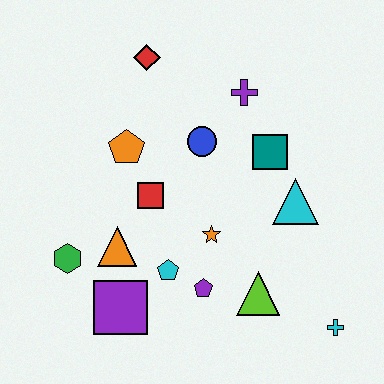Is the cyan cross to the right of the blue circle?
Yes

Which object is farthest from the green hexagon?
The cyan cross is farthest from the green hexagon.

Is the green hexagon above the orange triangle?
No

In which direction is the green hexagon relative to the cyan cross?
The green hexagon is to the left of the cyan cross.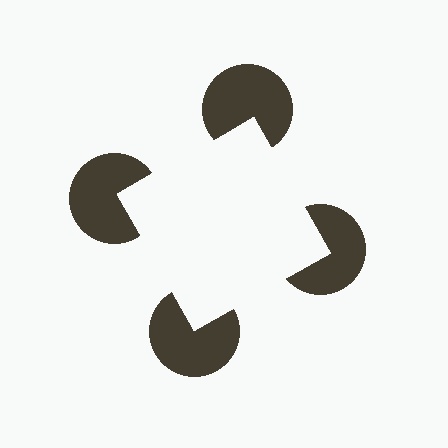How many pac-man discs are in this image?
There are 4 — one at each vertex of the illusory square.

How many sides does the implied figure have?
4 sides.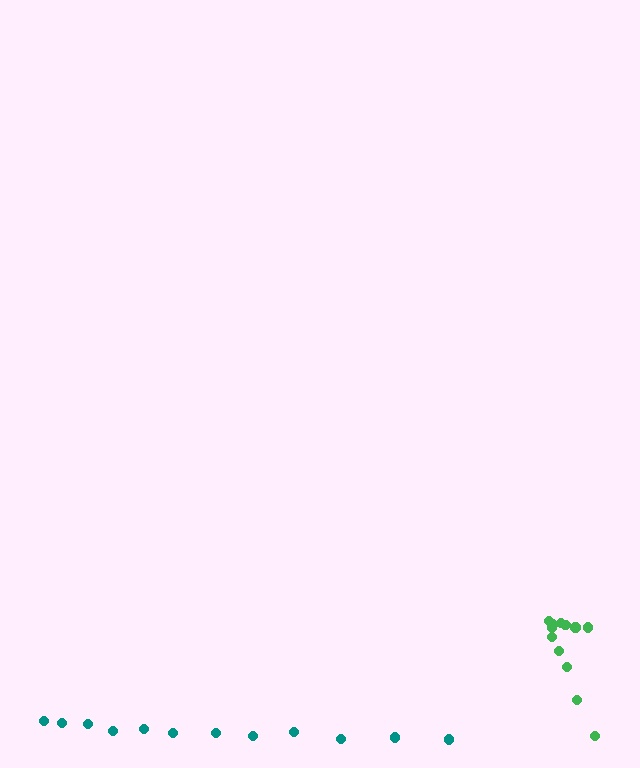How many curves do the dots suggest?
There are 2 distinct paths.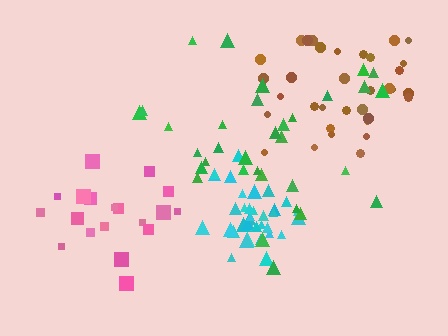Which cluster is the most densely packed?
Cyan.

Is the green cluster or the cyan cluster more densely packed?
Cyan.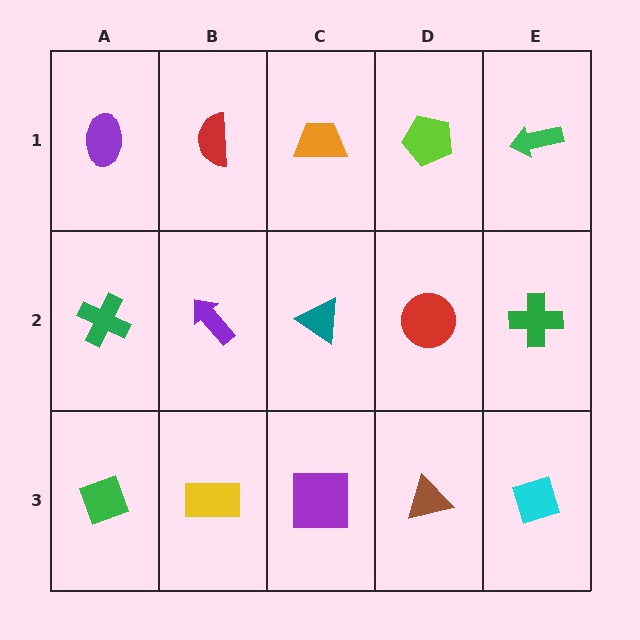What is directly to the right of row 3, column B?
A purple square.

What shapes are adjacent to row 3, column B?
A purple arrow (row 2, column B), a green diamond (row 3, column A), a purple square (row 3, column C).